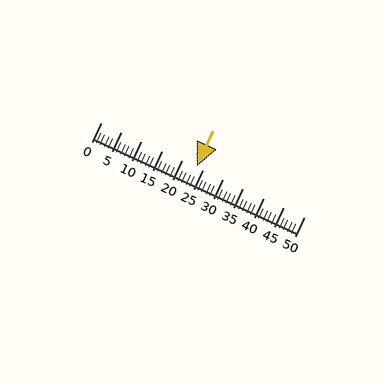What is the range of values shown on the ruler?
The ruler shows values from 0 to 50.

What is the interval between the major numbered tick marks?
The major tick marks are spaced 5 units apart.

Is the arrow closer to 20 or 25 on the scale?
The arrow is closer to 25.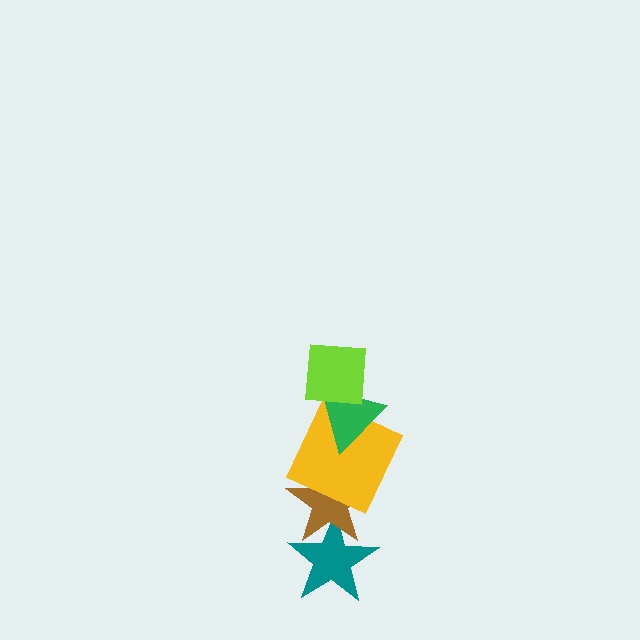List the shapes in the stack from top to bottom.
From top to bottom: the lime square, the green triangle, the yellow square, the brown star, the teal star.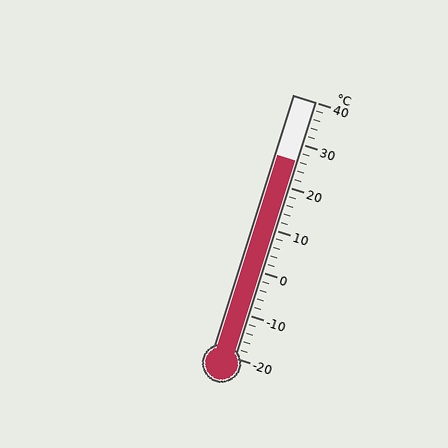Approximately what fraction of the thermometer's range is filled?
The thermometer is filled to approximately 75% of its range.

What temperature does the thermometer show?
The thermometer shows approximately 26°C.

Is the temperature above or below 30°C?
The temperature is below 30°C.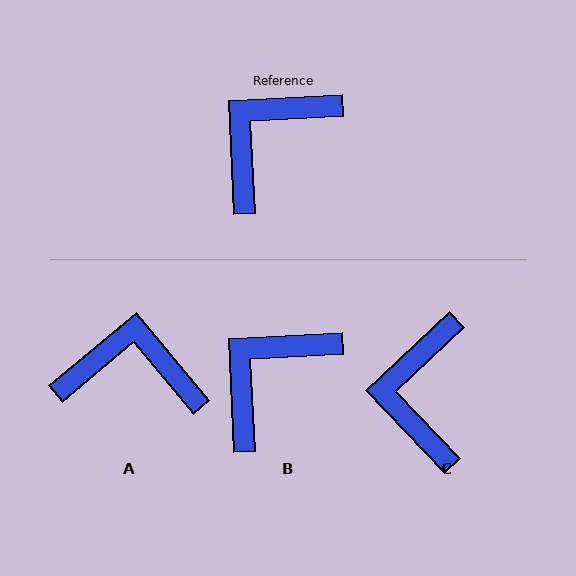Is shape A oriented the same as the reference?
No, it is off by about 53 degrees.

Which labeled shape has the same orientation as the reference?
B.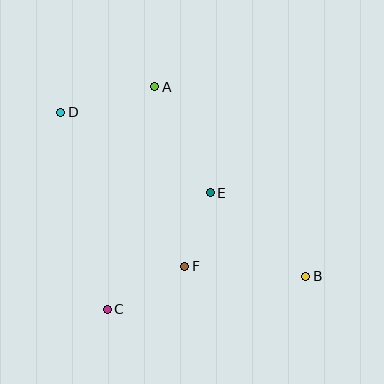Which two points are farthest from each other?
Points B and D are farthest from each other.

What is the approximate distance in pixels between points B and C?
The distance between B and C is approximately 201 pixels.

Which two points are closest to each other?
Points E and F are closest to each other.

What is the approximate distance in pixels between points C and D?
The distance between C and D is approximately 202 pixels.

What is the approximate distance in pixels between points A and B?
The distance between A and B is approximately 242 pixels.